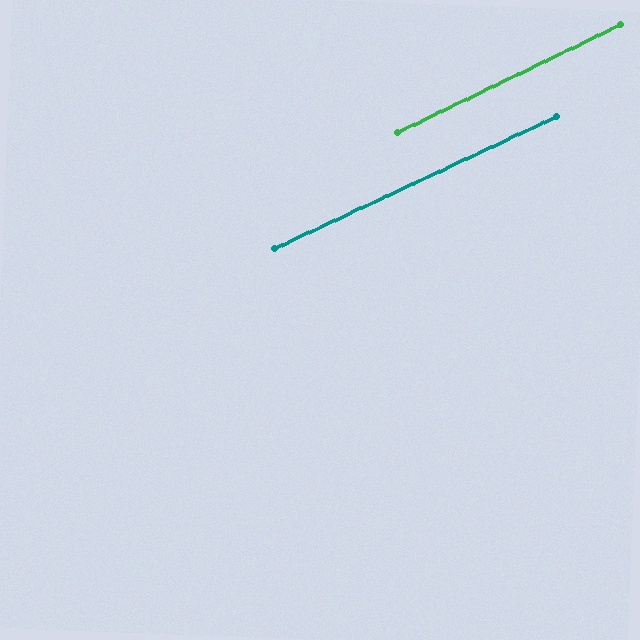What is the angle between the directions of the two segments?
Approximately 1 degree.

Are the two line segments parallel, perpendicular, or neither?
Parallel — their directions differ by only 0.7°.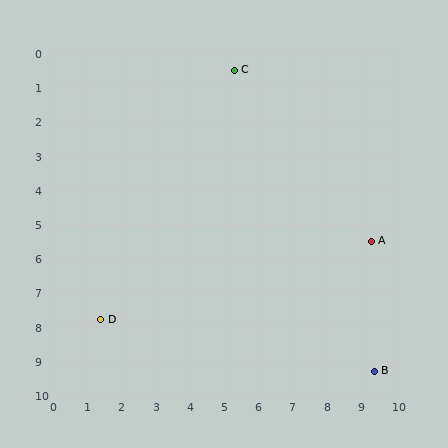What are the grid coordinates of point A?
Point A is at approximately (9.3, 5.5).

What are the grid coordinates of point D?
Point D is at approximately (1.4, 7.8).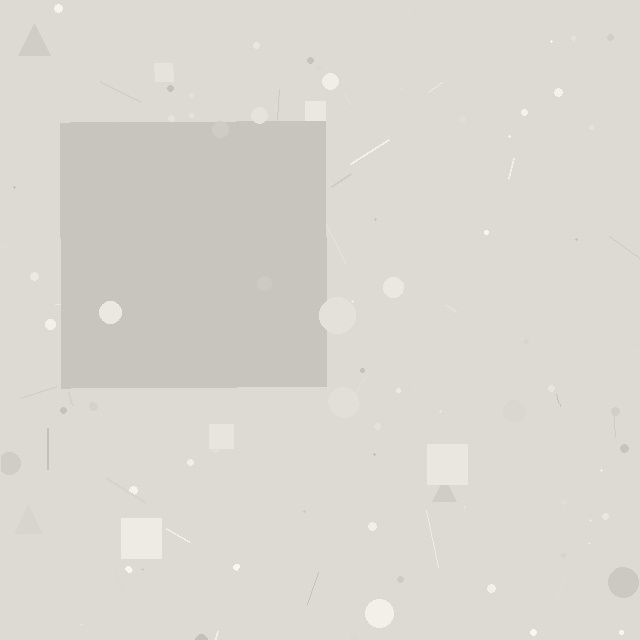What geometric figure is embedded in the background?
A square is embedded in the background.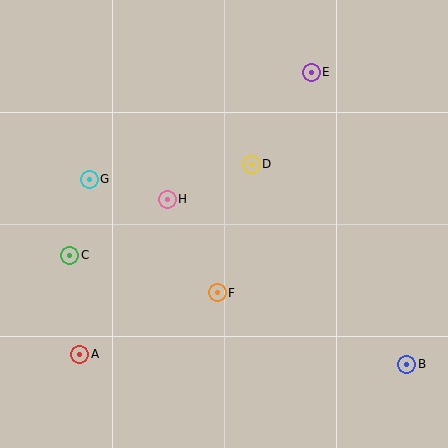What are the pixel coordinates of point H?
Point H is at (167, 199).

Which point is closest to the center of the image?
Point H at (167, 199) is closest to the center.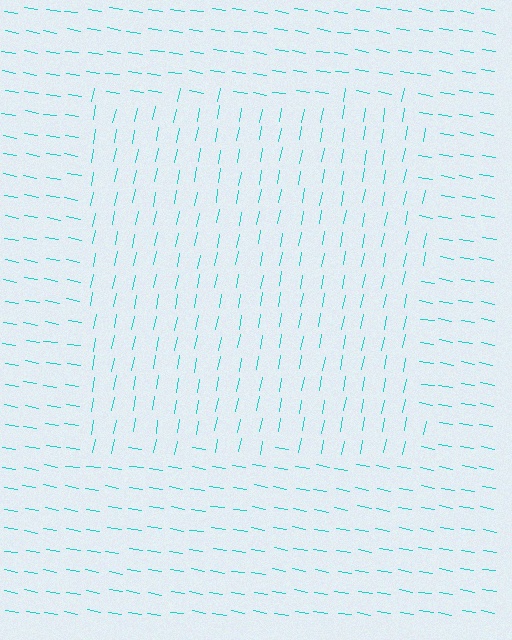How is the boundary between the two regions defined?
The boundary is defined purely by a change in line orientation (approximately 89 degrees difference). All lines are the same color and thickness.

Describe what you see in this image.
The image is filled with small cyan line segments. A rectangle region in the image has lines oriented differently from the surrounding lines, creating a visible texture boundary.